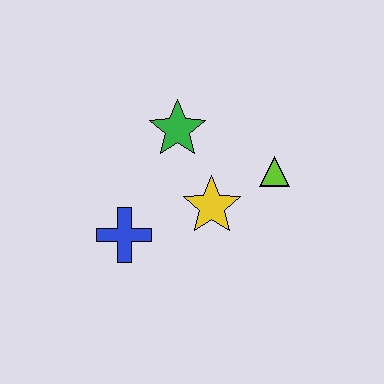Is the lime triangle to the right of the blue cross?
Yes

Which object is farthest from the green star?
The blue cross is farthest from the green star.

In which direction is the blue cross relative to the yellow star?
The blue cross is to the left of the yellow star.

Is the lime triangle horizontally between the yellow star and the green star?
No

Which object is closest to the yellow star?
The lime triangle is closest to the yellow star.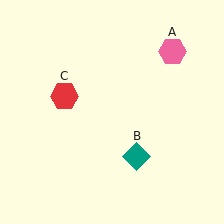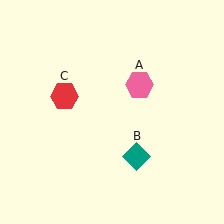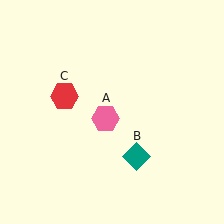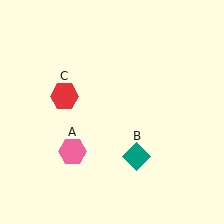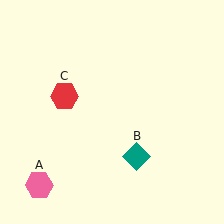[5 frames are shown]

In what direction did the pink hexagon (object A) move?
The pink hexagon (object A) moved down and to the left.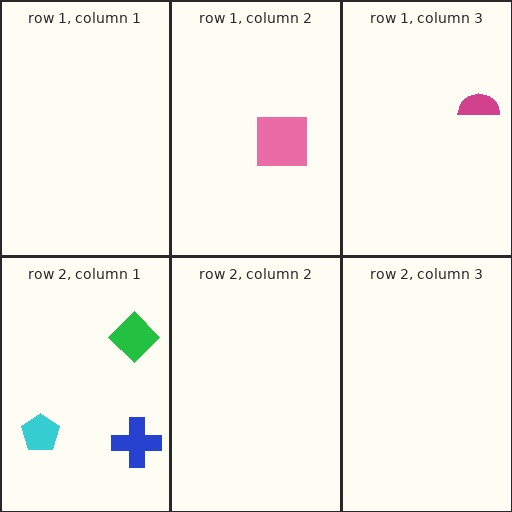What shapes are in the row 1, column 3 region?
The magenta semicircle.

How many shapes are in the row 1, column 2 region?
1.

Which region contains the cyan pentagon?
The row 2, column 1 region.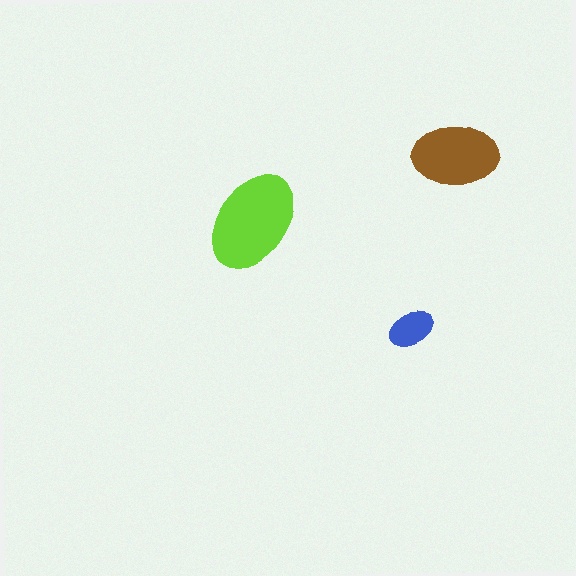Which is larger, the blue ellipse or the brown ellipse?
The brown one.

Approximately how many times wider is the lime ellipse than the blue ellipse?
About 2 times wider.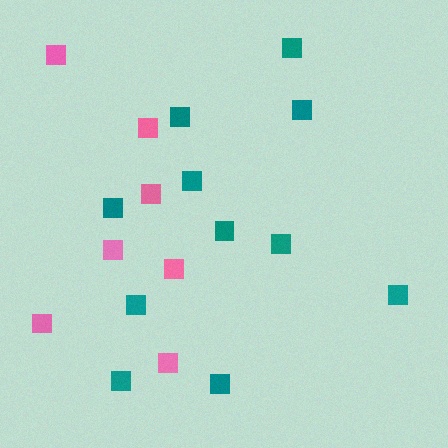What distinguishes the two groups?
There are 2 groups: one group of pink squares (7) and one group of teal squares (11).